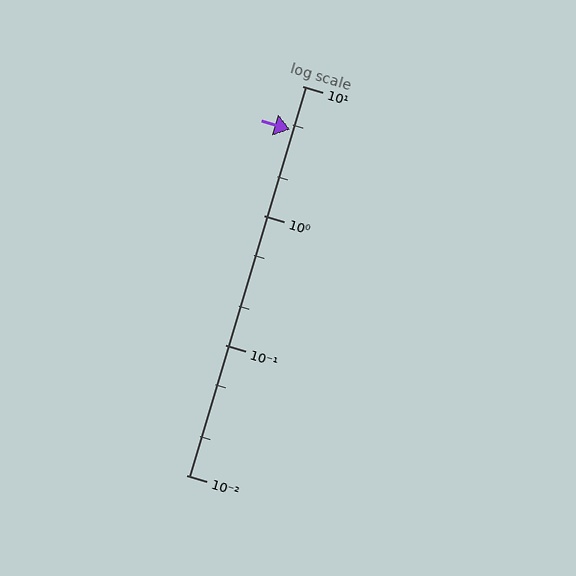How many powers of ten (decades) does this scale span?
The scale spans 3 decades, from 0.01 to 10.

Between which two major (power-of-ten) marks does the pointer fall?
The pointer is between 1 and 10.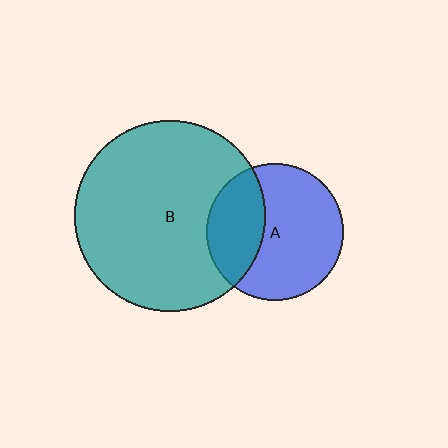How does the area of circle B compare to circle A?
Approximately 1.9 times.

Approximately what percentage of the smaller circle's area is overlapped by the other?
Approximately 35%.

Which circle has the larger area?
Circle B (teal).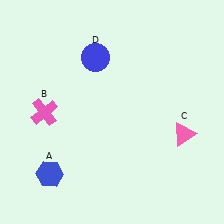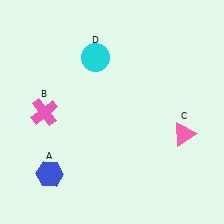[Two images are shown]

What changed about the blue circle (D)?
In Image 1, D is blue. In Image 2, it changed to cyan.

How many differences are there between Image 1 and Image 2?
There is 1 difference between the two images.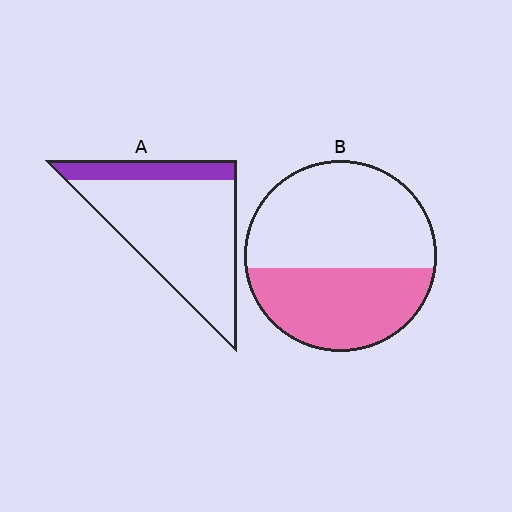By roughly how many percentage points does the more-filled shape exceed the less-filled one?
By roughly 20 percentage points (B over A).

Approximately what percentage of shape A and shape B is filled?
A is approximately 20% and B is approximately 40%.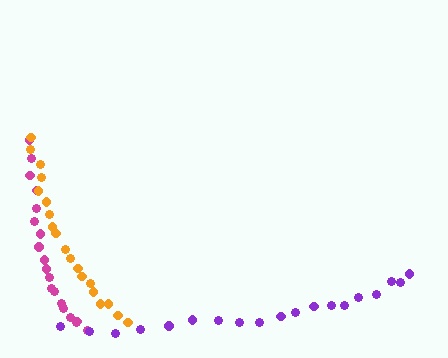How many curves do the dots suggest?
There are 3 distinct paths.